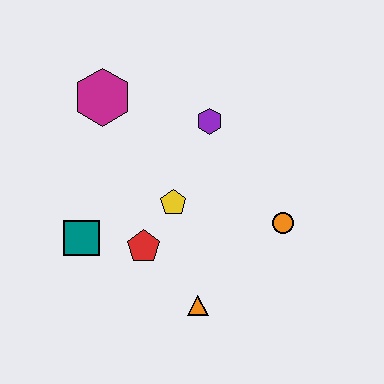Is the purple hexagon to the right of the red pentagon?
Yes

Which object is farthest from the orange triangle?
The magenta hexagon is farthest from the orange triangle.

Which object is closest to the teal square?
The red pentagon is closest to the teal square.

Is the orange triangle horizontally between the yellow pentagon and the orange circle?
Yes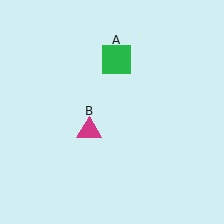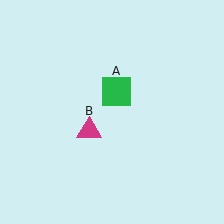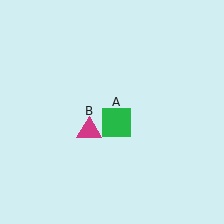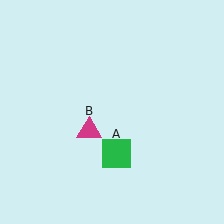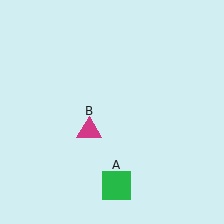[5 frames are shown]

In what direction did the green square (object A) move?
The green square (object A) moved down.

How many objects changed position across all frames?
1 object changed position: green square (object A).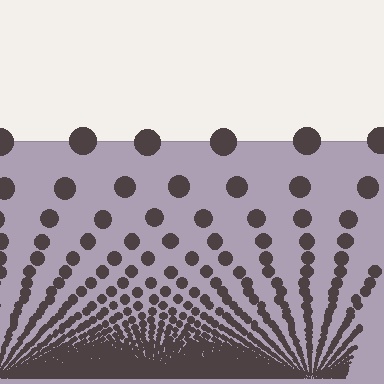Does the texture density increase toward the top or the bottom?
Density increases toward the bottom.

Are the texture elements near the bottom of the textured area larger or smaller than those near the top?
Smaller. The gradient is inverted — elements near the bottom are smaller and denser.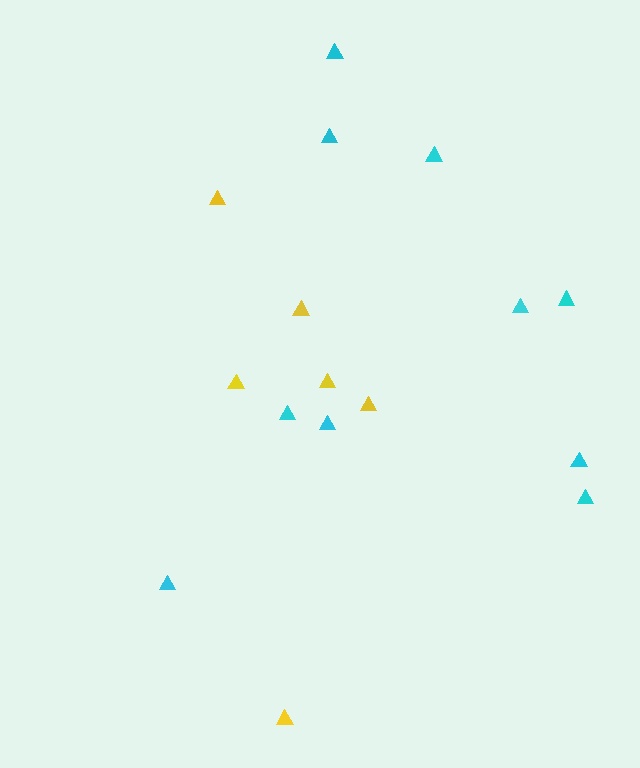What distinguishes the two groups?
There are 2 groups: one group of cyan triangles (10) and one group of yellow triangles (6).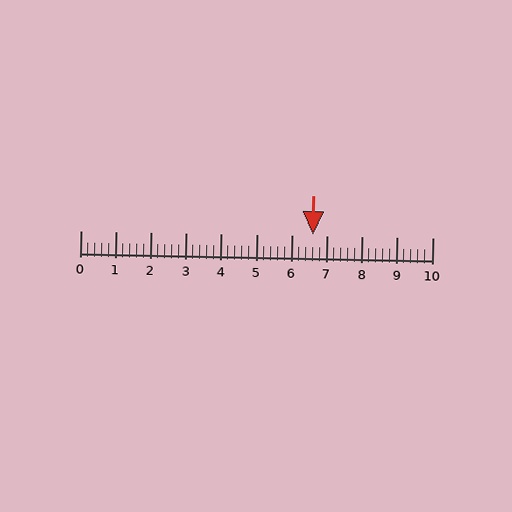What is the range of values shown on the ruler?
The ruler shows values from 0 to 10.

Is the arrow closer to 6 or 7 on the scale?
The arrow is closer to 7.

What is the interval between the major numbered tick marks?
The major tick marks are spaced 1 units apart.